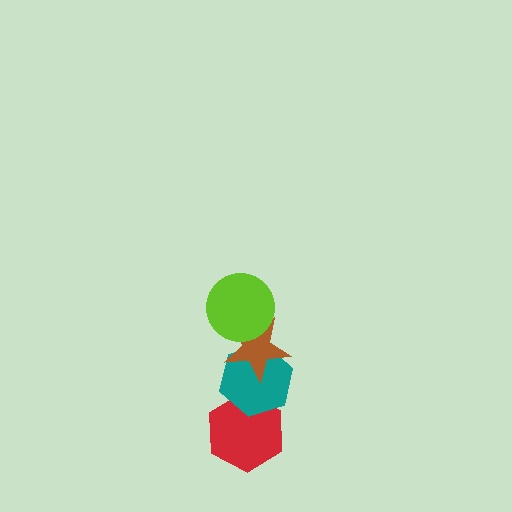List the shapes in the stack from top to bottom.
From top to bottom: the lime circle, the brown star, the teal hexagon, the red hexagon.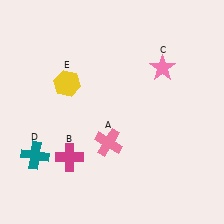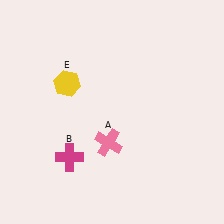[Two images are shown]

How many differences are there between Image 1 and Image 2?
There are 2 differences between the two images.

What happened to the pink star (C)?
The pink star (C) was removed in Image 2. It was in the top-right area of Image 1.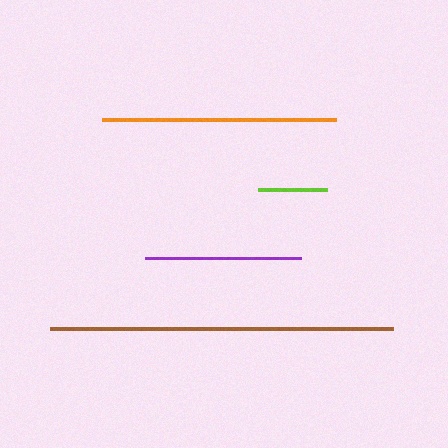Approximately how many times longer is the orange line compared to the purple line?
The orange line is approximately 1.5 times the length of the purple line.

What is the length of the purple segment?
The purple segment is approximately 156 pixels long.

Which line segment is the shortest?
The lime line is the shortest at approximately 69 pixels.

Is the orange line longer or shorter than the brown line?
The brown line is longer than the orange line.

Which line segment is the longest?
The brown line is the longest at approximately 343 pixels.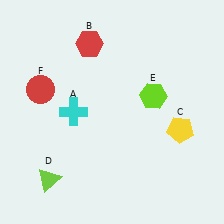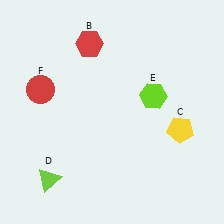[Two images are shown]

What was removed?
The cyan cross (A) was removed in Image 2.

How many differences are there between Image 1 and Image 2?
There is 1 difference between the two images.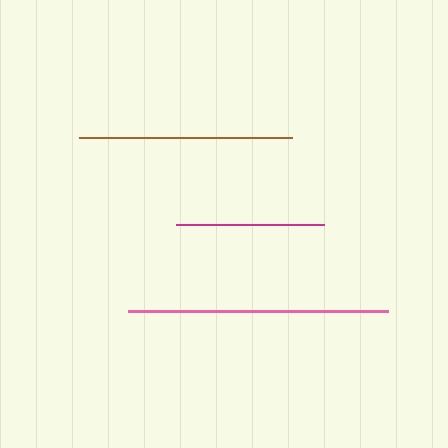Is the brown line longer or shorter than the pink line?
The pink line is longer than the brown line.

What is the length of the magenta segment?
The magenta segment is approximately 147 pixels long.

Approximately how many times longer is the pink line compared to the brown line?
The pink line is approximately 1.2 times the length of the brown line.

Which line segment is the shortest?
The magenta line is the shortest at approximately 147 pixels.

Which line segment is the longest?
The pink line is the longest at approximately 260 pixels.